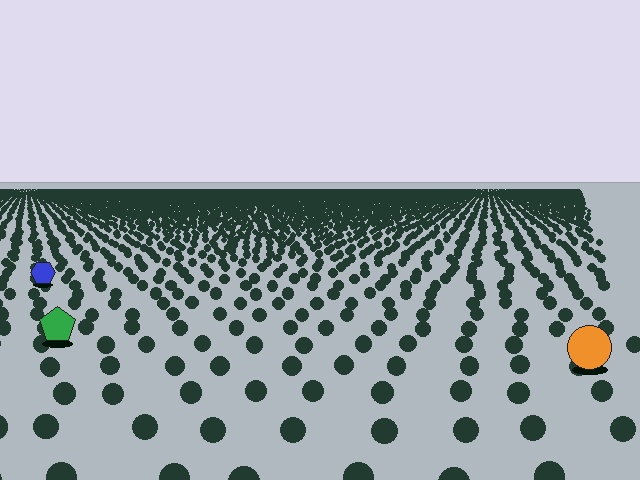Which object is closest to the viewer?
The orange circle is closest. The texture marks near it are larger and more spread out.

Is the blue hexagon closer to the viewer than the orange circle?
No. The orange circle is closer — you can tell from the texture gradient: the ground texture is coarser near it.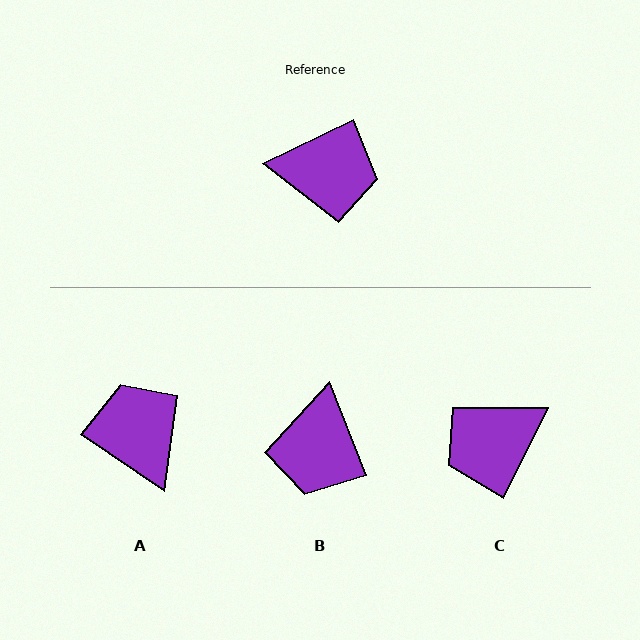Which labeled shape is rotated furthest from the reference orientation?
C, about 142 degrees away.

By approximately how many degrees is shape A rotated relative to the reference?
Approximately 120 degrees counter-clockwise.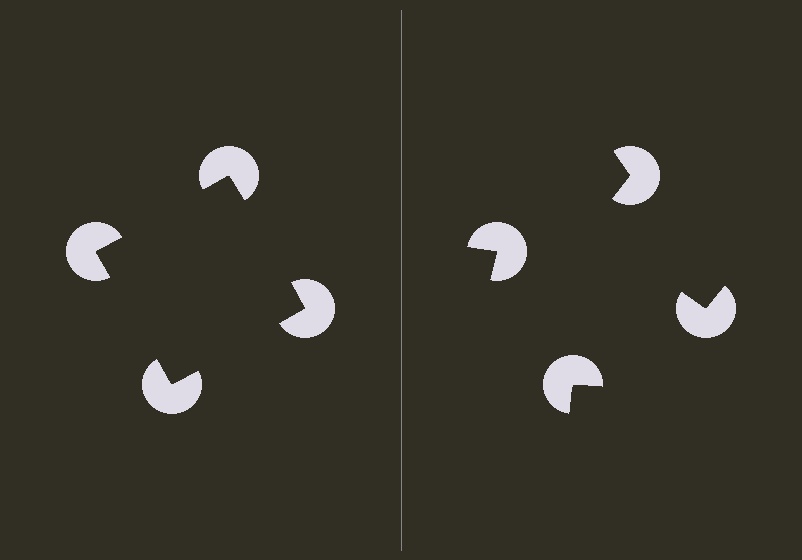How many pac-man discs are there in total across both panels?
8 — 4 on each side.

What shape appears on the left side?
An illusory square.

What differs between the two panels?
The pac-man discs are positioned identically on both sides; only the wedge orientations differ. On the left they align to a square; on the right they are misaligned.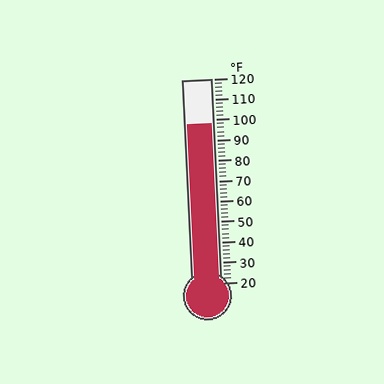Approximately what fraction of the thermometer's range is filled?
The thermometer is filled to approximately 80% of its range.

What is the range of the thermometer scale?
The thermometer scale ranges from 20°F to 120°F.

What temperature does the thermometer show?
The thermometer shows approximately 98°F.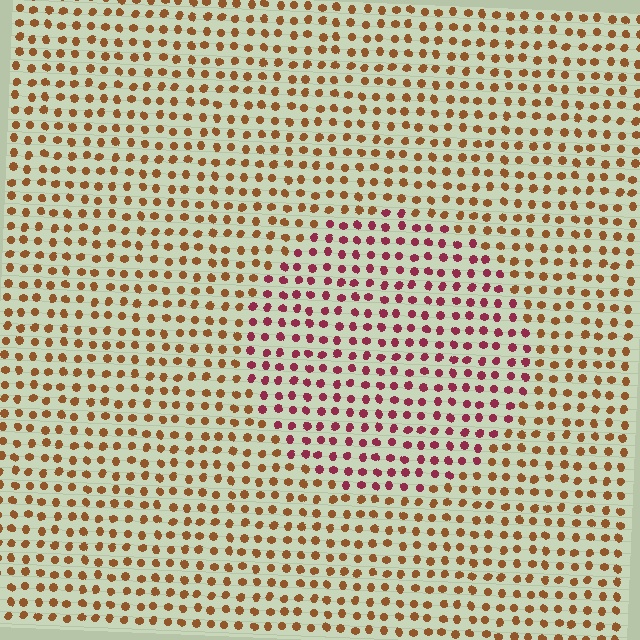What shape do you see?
I see a circle.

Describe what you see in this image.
The image is filled with small brown elements in a uniform arrangement. A circle-shaped region is visible where the elements are tinted to a slightly different hue, forming a subtle color boundary.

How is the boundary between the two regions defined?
The boundary is defined purely by a slight shift in hue (about 44 degrees). Spacing, size, and orientation are identical on both sides.